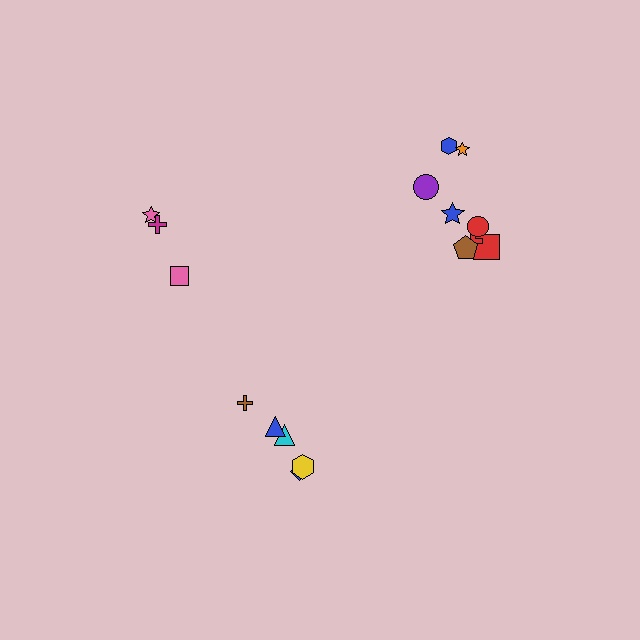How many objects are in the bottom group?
There are 5 objects.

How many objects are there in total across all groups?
There are 16 objects.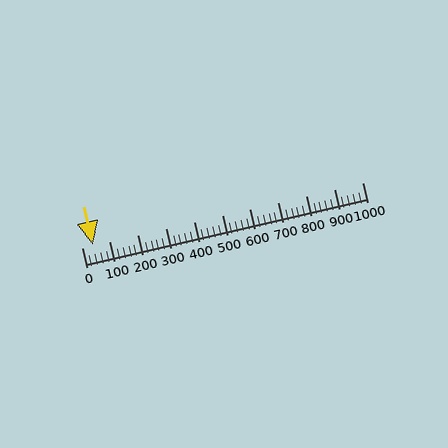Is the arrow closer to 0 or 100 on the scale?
The arrow is closer to 0.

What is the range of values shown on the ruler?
The ruler shows values from 0 to 1000.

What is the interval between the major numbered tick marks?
The major tick marks are spaced 100 units apart.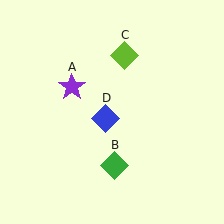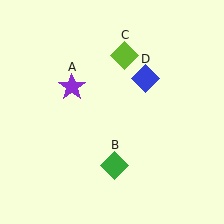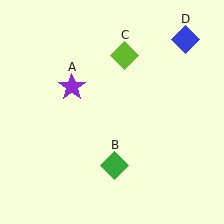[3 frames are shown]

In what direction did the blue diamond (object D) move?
The blue diamond (object D) moved up and to the right.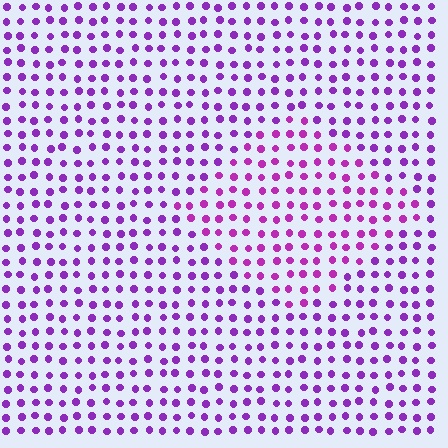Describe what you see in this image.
The image is filled with small purple elements in a uniform arrangement. A diamond-shaped region is visible where the elements are tinted to a slightly different hue, forming a subtle color boundary.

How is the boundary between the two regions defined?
The boundary is defined purely by a slight shift in hue (about 22 degrees). Spacing, size, and orientation are identical on both sides.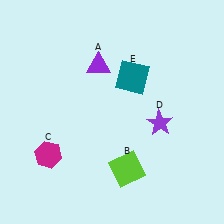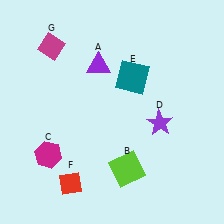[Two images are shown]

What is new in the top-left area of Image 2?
A magenta diamond (G) was added in the top-left area of Image 2.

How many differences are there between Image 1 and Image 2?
There are 2 differences between the two images.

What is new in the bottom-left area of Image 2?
A red diamond (F) was added in the bottom-left area of Image 2.